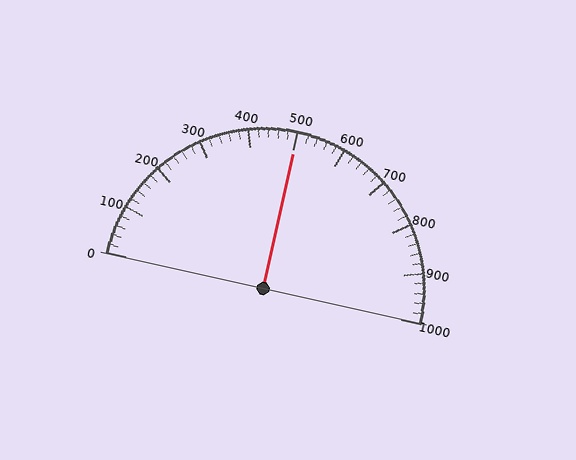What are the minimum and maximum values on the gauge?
The gauge ranges from 0 to 1000.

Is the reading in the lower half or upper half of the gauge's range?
The reading is in the upper half of the range (0 to 1000).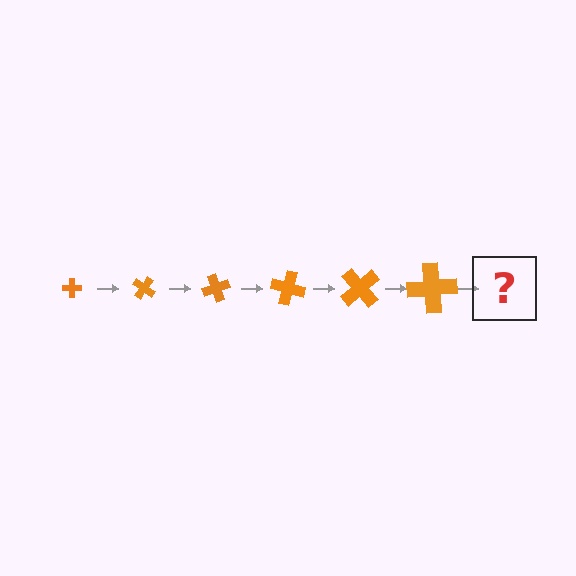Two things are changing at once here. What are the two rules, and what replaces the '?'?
The two rules are that the cross grows larger each step and it rotates 35 degrees each step. The '?' should be a cross, larger than the previous one and rotated 210 degrees from the start.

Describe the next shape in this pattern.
It should be a cross, larger than the previous one and rotated 210 degrees from the start.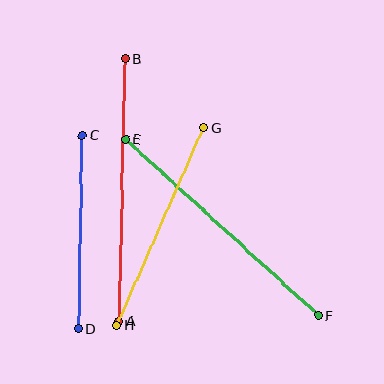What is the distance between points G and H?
The distance is approximately 216 pixels.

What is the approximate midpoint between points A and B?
The midpoint is at approximately (122, 190) pixels.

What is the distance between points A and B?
The distance is approximately 262 pixels.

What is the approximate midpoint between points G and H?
The midpoint is at approximately (160, 226) pixels.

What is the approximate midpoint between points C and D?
The midpoint is at approximately (80, 232) pixels.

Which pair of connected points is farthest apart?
Points A and B are farthest apart.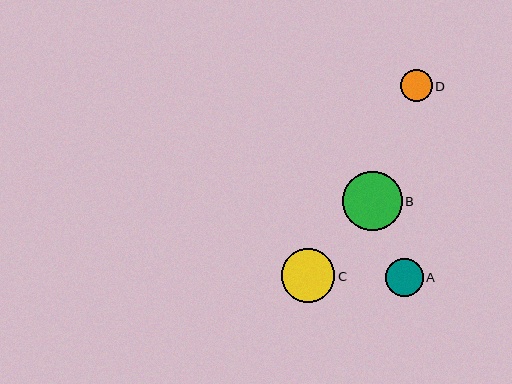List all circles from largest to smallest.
From largest to smallest: B, C, A, D.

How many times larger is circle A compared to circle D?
Circle A is approximately 1.2 times the size of circle D.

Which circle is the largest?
Circle B is the largest with a size of approximately 59 pixels.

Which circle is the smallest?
Circle D is the smallest with a size of approximately 32 pixels.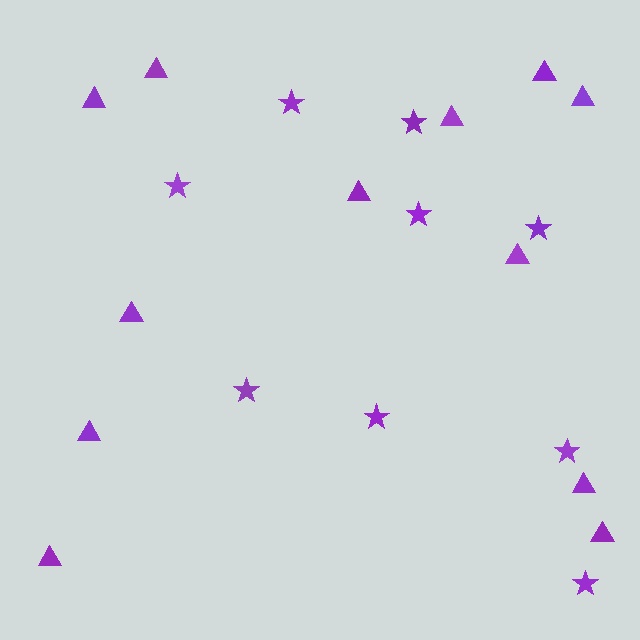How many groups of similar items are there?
There are 2 groups: one group of triangles (12) and one group of stars (9).